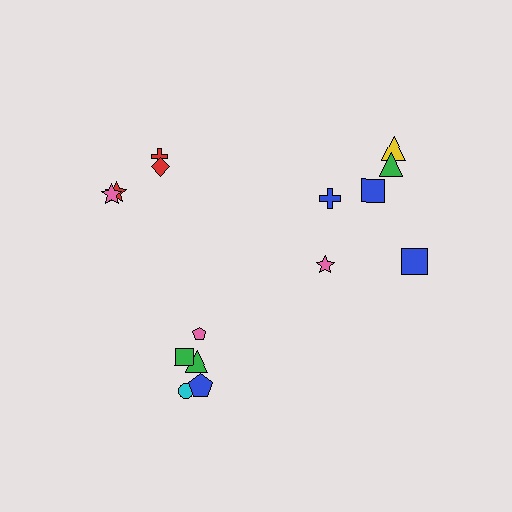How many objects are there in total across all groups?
There are 15 objects.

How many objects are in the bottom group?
There are 5 objects.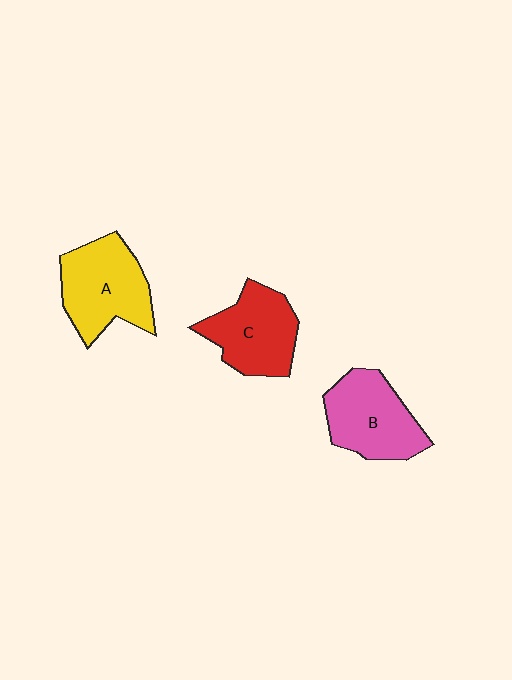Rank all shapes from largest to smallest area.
From largest to smallest: A (yellow), B (pink), C (red).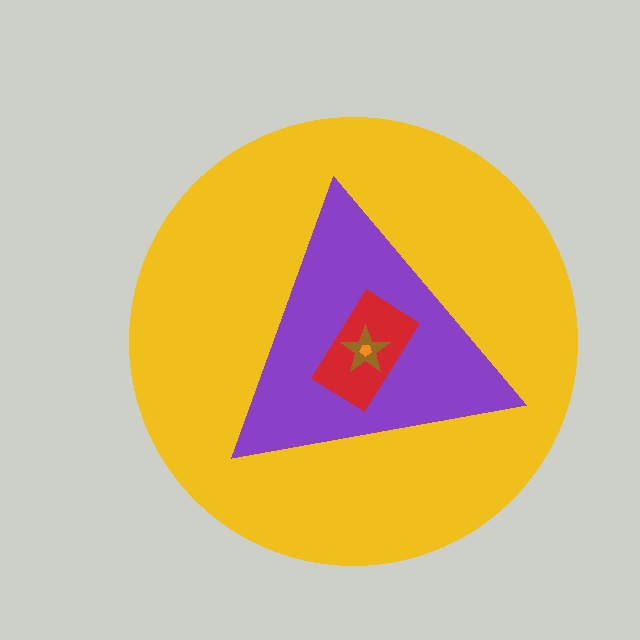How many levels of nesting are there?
5.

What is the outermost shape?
The yellow circle.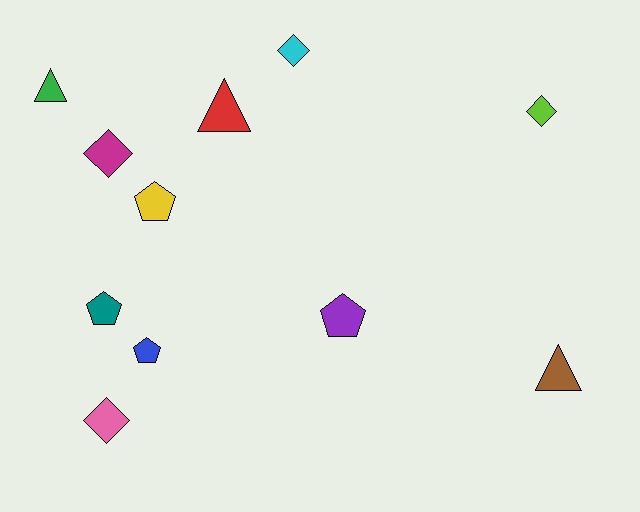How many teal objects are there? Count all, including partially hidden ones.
There is 1 teal object.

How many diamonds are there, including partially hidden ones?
There are 4 diamonds.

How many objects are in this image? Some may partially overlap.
There are 11 objects.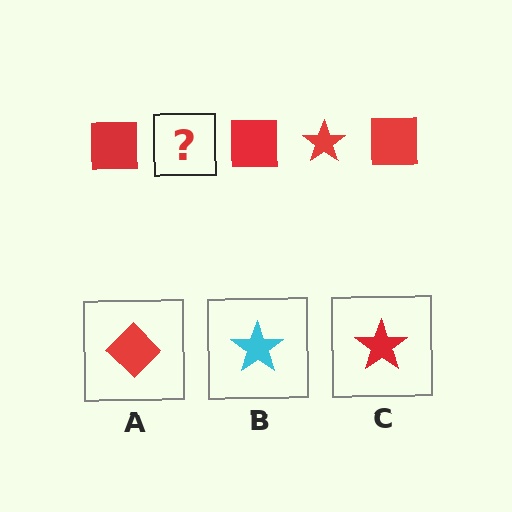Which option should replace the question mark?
Option C.